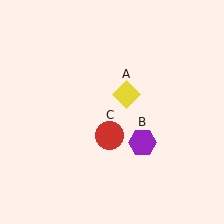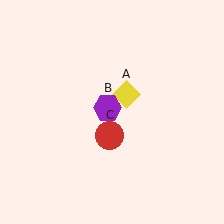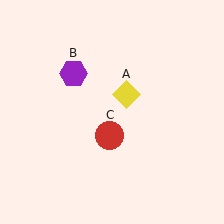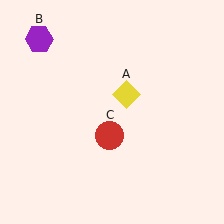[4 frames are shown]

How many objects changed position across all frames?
1 object changed position: purple hexagon (object B).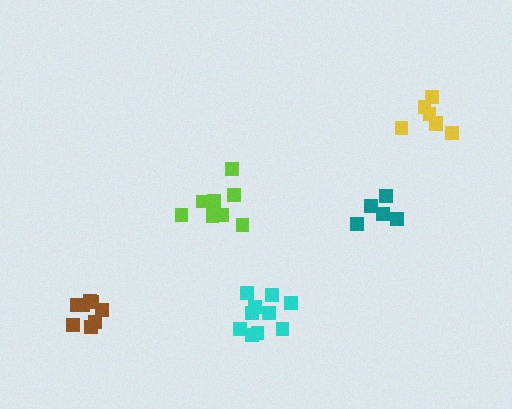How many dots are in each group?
Group 1: 10 dots, Group 2: 8 dots, Group 3: 9 dots, Group 4: 5 dots, Group 5: 7 dots (39 total).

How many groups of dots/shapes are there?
There are 5 groups.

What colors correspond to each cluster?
The clusters are colored: cyan, brown, lime, teal, yellow.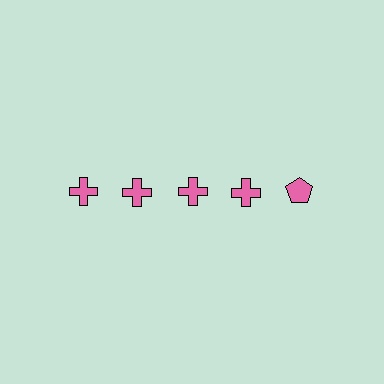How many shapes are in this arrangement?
There are 5 shapes arranged in a grid pattern.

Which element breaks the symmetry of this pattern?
The pink pentagon in the top row, rightmost column breaks the symmetry. All other shapes are pink crosses.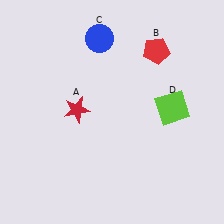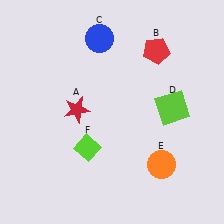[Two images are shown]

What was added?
An orange circle (E), a lime diamond (F) were added in Image 2.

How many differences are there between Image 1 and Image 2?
There are 2 differences between the two images.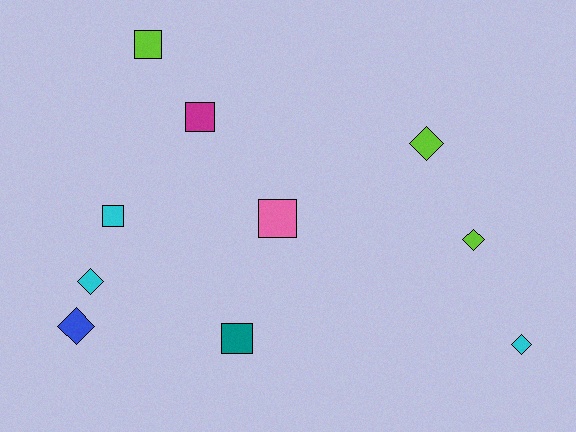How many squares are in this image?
There are 5 squares.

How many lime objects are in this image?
There are 3 lime objects.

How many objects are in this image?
There are 10 objects.